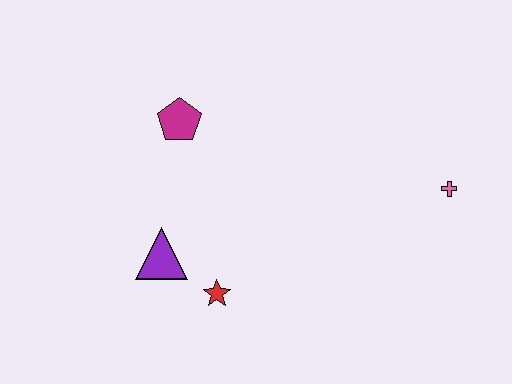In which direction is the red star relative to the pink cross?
The red star is to the left of the pink cross.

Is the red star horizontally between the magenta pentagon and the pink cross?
Yes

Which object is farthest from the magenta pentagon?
The pink cross is farthest from the magenta pentagon.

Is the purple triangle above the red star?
Yes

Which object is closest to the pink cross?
The red star is closest to the pink cross.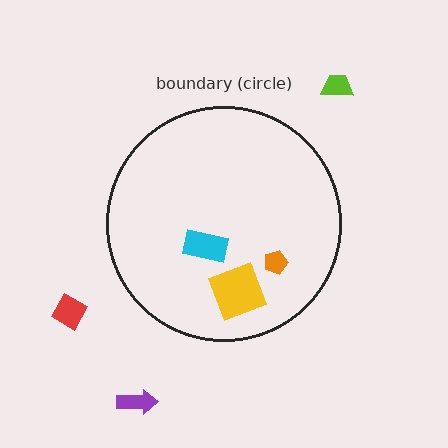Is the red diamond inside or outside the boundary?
Outside.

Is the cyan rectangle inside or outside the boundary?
Inside.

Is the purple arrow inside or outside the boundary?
Outside.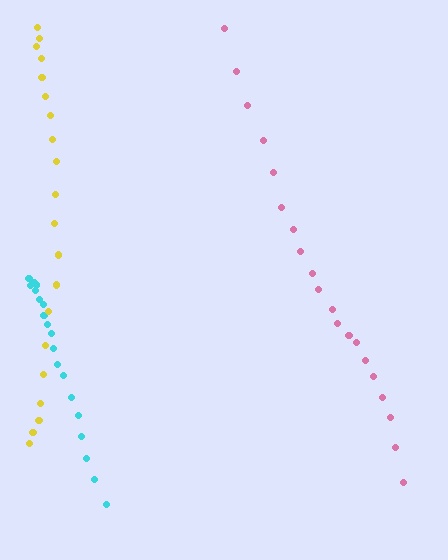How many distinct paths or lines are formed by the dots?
There are 3 distinct paths.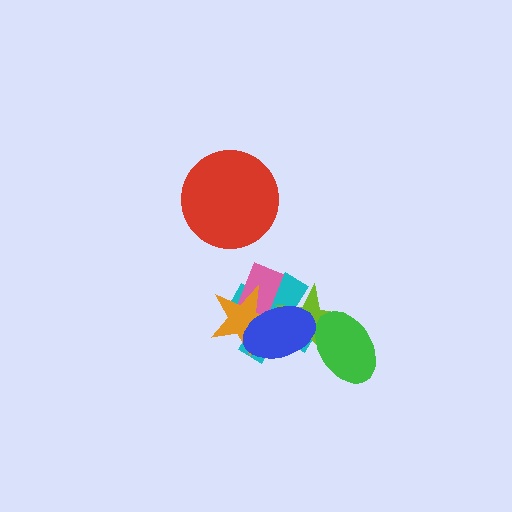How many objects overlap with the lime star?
4 objects overlap with the lime star.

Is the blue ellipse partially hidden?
No, no other shape covers it.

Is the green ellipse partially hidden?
Yes, it is partially covered by another shape.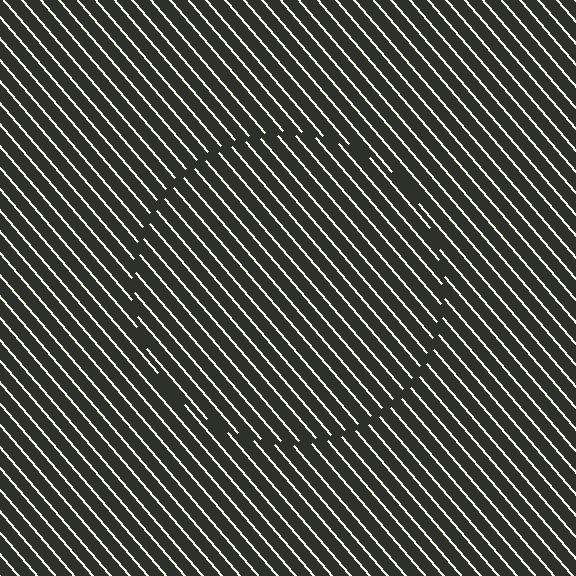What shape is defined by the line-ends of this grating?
An illusory circle. The interior of the shape contains the same grating, shifted by half a period — the contour is defined by the phase discontinuity where line-ends from the inner and outer gratings abut.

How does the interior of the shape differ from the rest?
The interior of the shape contains the same grating, shifted by half a period — the contour is defined by the phase discontinuity where line-ends from the inner and outer gratings abut.